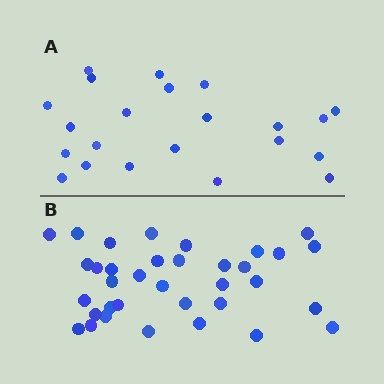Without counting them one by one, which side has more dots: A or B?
Region B (the bottom region) has more dots.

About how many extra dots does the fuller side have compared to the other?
Region B has approximately 15 more dots than region A.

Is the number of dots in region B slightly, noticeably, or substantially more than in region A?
Region B has substantially more. The ratio is roughly 1.6 to 1.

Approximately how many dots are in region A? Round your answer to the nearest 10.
About 20 dots. (The exact count is 22, which rounds to 20.)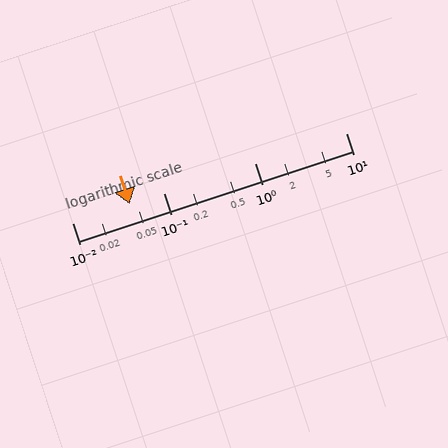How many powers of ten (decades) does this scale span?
The scale spans 3 decades, from 0.01 to 10.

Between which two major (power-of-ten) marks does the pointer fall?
The pointer is between 0.01 and 0.1.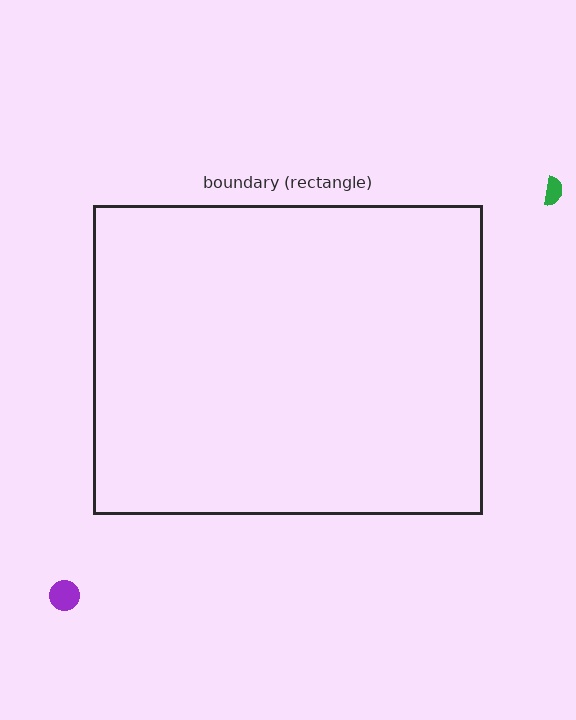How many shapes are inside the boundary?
0 inside, 2 outside.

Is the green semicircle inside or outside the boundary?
Outside.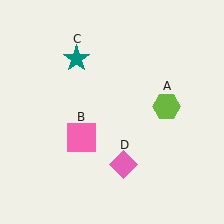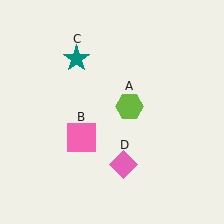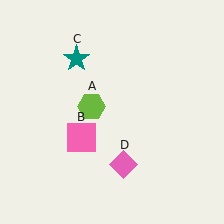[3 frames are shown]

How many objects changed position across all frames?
1 object changed position: lime hexagon (object A).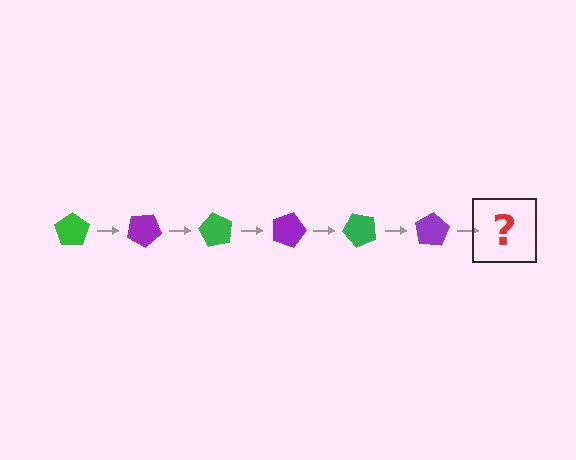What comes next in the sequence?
The next element should be a green pentagon, rotated 180 degrees from the start.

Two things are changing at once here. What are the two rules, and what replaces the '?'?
The two rules are that it rotates 30 degrees each step and the color cycles through green and purple. The '?' should be a green pentagon, rotated 180 degrees from the start.